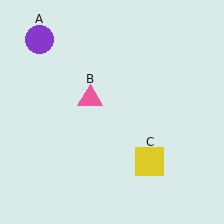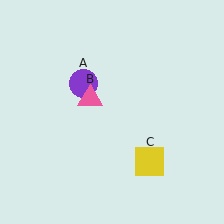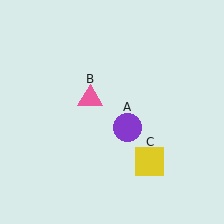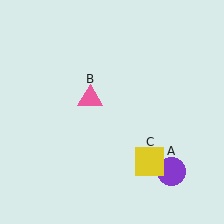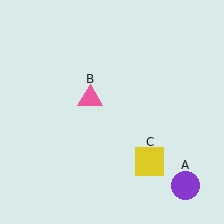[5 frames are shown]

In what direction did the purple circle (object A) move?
The purple circle (object A) moved down and to the right.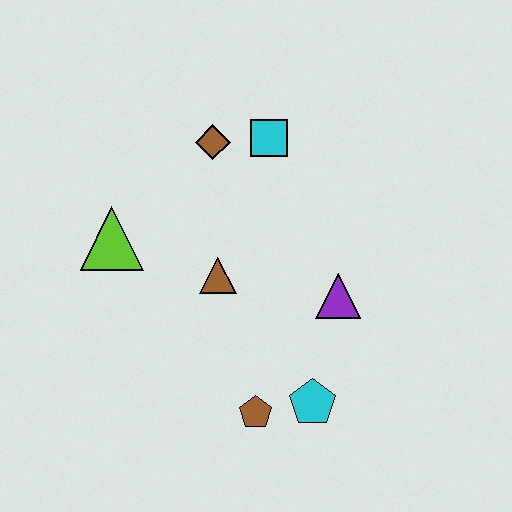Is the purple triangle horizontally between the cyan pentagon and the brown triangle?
No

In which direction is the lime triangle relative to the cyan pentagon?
The lime triangle is to the left of the cyan pentagon.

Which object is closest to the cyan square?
The brown diamond is closest to the cyan square.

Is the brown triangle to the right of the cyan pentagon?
No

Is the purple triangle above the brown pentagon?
Yes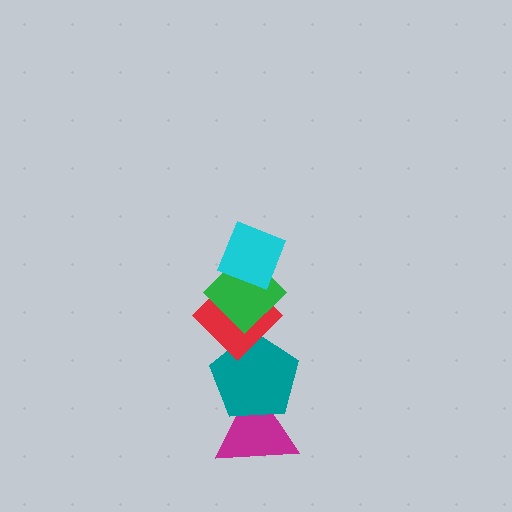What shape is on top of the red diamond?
The green diamond is on top of the red diamond.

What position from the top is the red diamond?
The red diamond is 3rd from the top.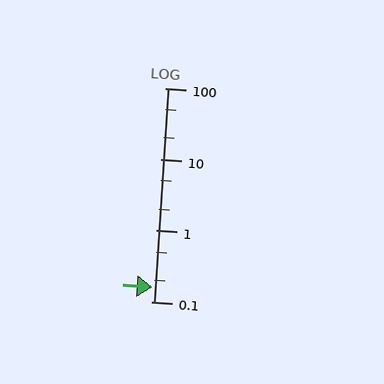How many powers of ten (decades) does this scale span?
The scale spans 3 decades, from 0.1 to 100.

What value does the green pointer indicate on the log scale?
The pointer indicates approximately 0.16.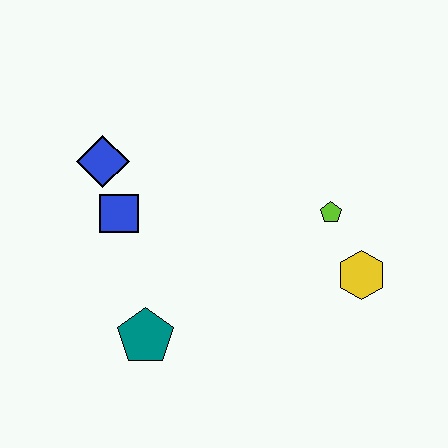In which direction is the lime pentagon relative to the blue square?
The lime pentagon is to the right of the blue square.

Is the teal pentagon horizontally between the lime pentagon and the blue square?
Yes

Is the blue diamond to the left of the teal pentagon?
Yes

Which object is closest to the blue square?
The blue diamond is closest to the blue square.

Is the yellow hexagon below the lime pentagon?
Yes